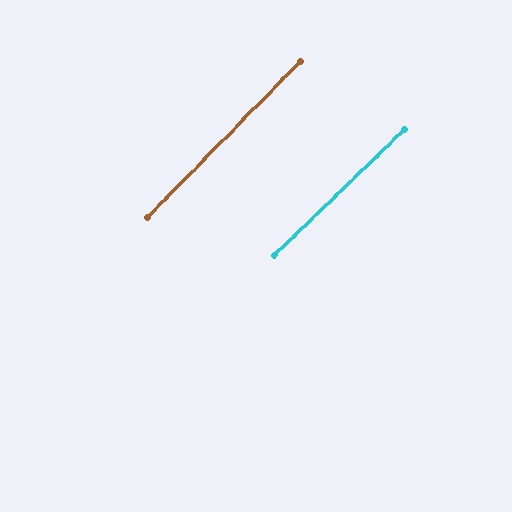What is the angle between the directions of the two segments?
Approximately 1 degree.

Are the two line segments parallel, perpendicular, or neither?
Parallel — their directions differ by only 1.3°.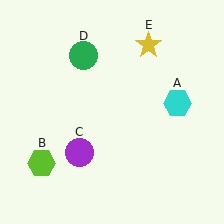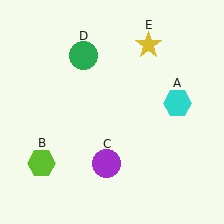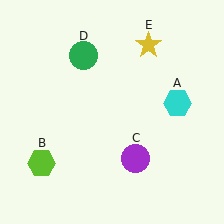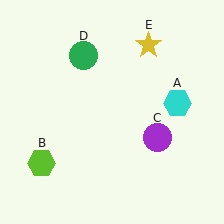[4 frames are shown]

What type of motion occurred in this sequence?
The purple circle (object C) rotated counterclockwise around the center of the scene.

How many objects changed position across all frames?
1 object changed position: purple circle (object C).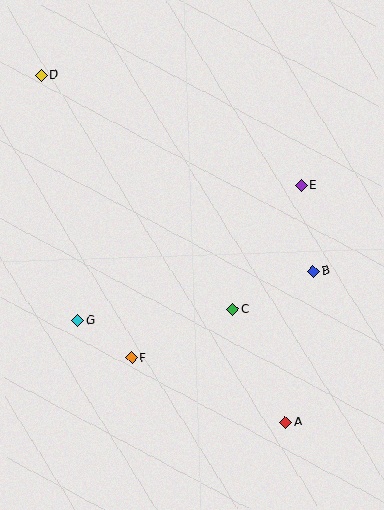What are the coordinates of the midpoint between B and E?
The midpoint between B and E is at (307, 228).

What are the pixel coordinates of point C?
Point C is at (233, 309).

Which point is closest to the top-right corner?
Point E is closest to the top-right corner.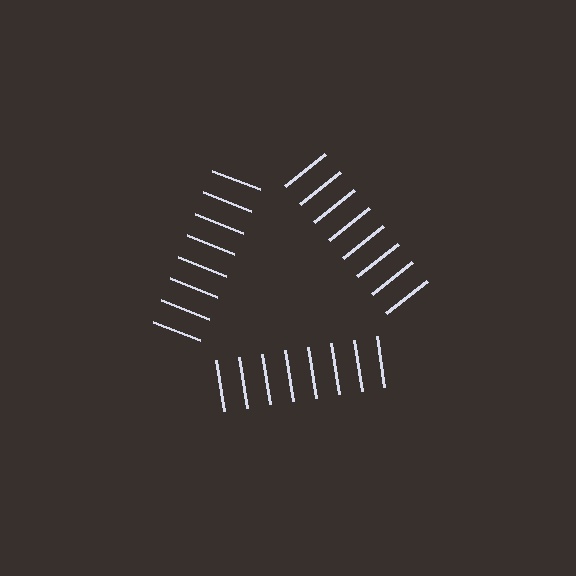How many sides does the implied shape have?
3 sides — the line-ends trace a triangle.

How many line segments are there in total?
24 — 8 along each of the 3 edges.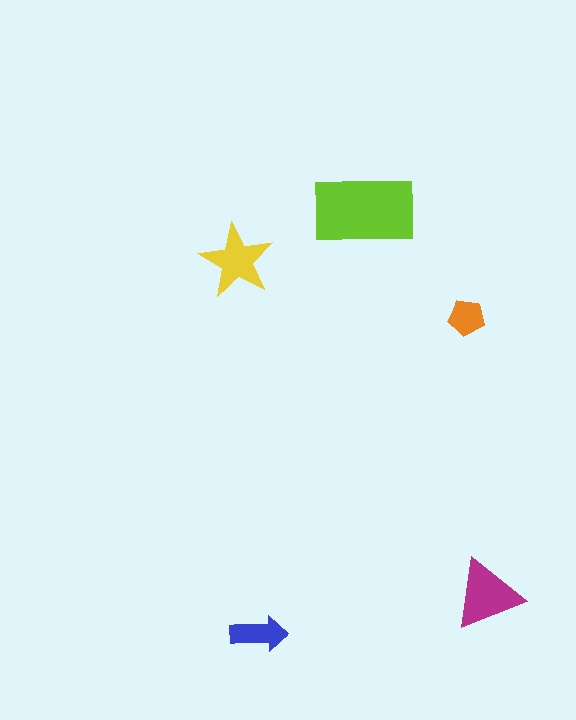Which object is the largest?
The lime rectangle.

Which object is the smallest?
The orange pentagon.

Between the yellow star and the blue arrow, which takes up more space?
The yellow star.